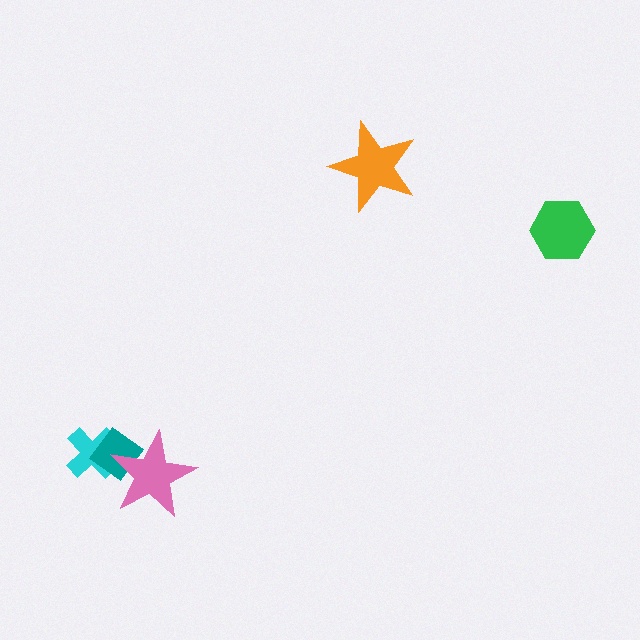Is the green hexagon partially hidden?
No, no other shape covers it.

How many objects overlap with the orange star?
0 objects overlap with the orange star.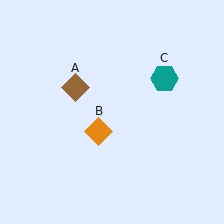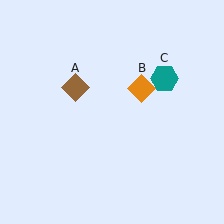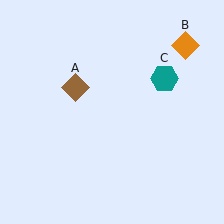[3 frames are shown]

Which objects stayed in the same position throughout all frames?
Brown diamond (object A) and teal hexagon (object C) remained stationary.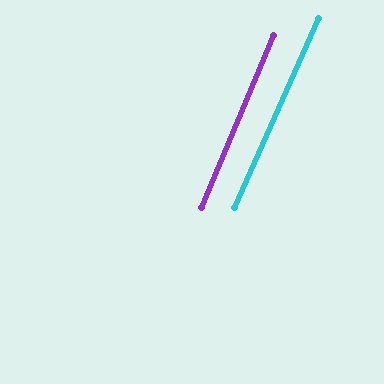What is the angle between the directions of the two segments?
Approximately 1 degree.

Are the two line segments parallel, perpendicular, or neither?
Parallel — their directions differ by only 1.4°.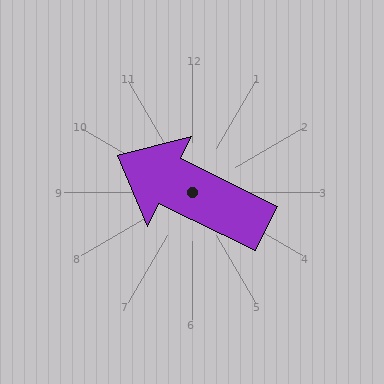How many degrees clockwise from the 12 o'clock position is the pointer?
Approximately 296 degrees.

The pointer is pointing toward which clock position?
Roughly 10 o'clock.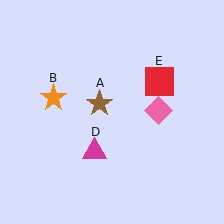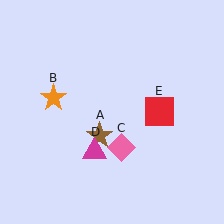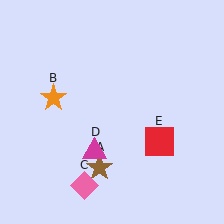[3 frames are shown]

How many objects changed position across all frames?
3 objects changed position: brown star (object A), pink diamond (object C), red square (object E).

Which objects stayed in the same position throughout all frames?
Orange star (object B) and magenta triangle (object D) remained stationary.